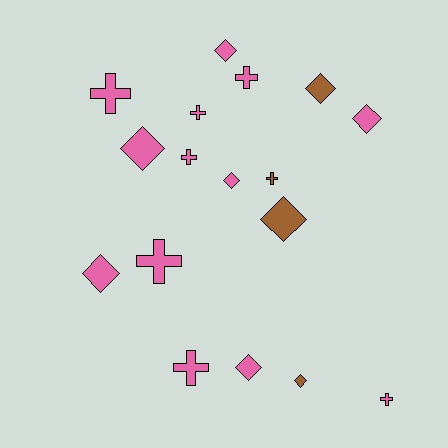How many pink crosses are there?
There are 7 pink crosses.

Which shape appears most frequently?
Diamond, with 9 objects.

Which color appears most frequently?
Pink, with 13 objects.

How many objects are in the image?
There are 17 objects.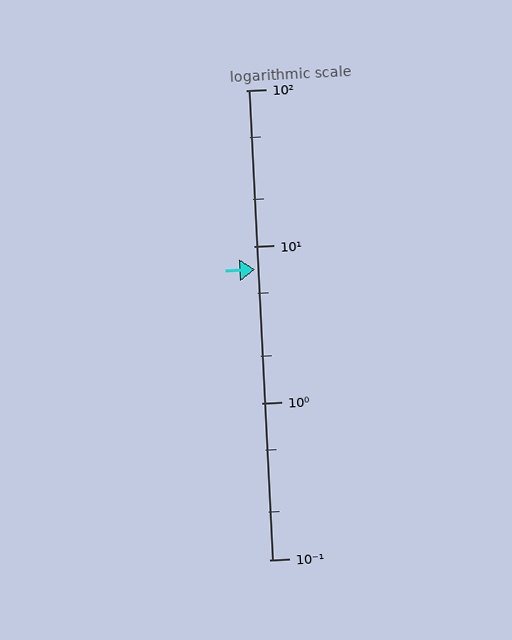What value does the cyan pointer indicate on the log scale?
The pointer indicates approximately 7.1.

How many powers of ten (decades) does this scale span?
The scale spans 3 decades, from 0.1 to 100.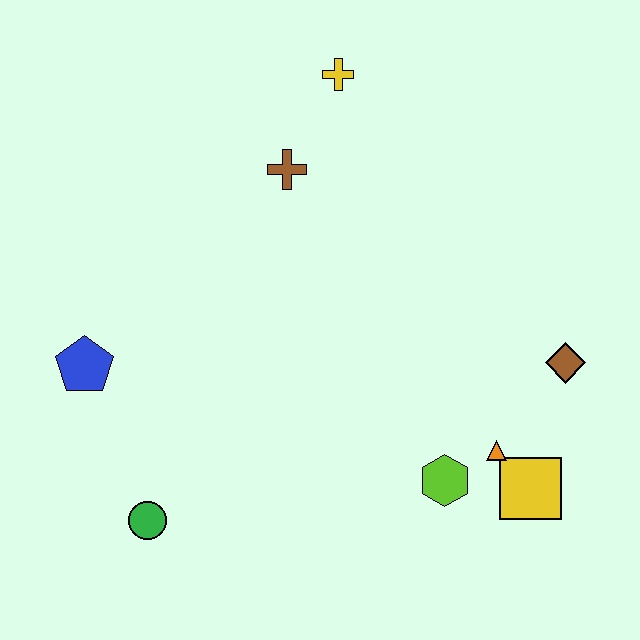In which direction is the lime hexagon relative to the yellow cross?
The lime hexagon is below the yellow cross.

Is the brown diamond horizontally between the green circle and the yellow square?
No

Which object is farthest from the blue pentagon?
The brown diamond is farthest from the blue pentagon.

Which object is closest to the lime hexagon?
The orange triangle is closest to the lime hexagon.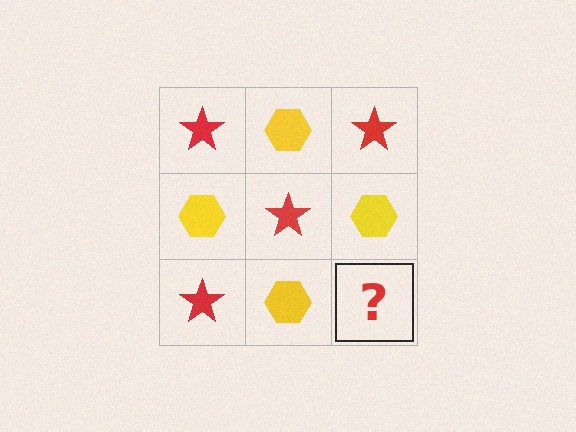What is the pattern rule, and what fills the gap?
The rule is that it alternates red star and yellow hexagon in a checkerboard pattern. The gap should be filled with a red star.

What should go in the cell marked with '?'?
The missing cell should contain a red star.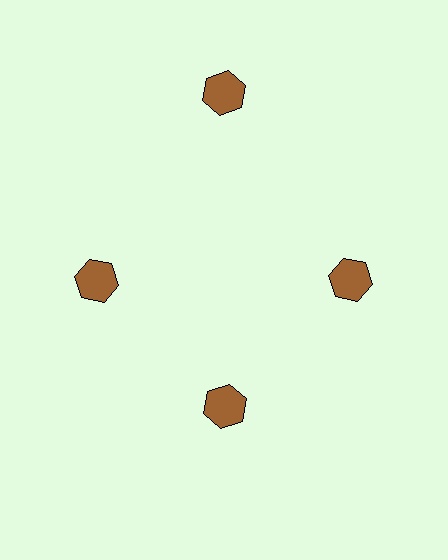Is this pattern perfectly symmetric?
No. The 4 brown hexagons are arranged in a ring, but one element near the 12 o'clock position is pushed outward from the center, breaking the 4-fold rotational symmetry.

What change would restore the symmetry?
The symmetry would be restored by moving it inward, back onto the ring so that all 4 hexagons sit at equal angles and equal distance from the center.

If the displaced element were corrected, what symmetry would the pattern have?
It would have 4-fold rotational symmetry — the pattern would map onto itself every 90 degrees.